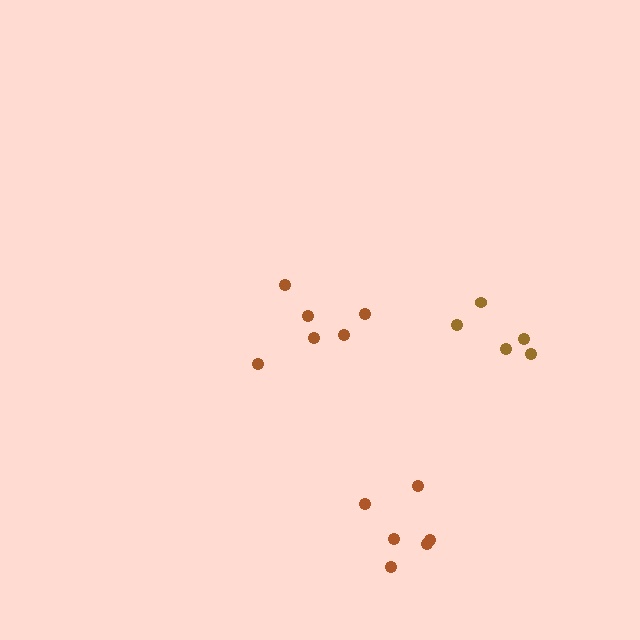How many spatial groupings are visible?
There are 3 spatial groupings.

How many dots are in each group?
Group 1: 6 dots, Group 2: 6 dots, Group 3: 5 dots (17 total).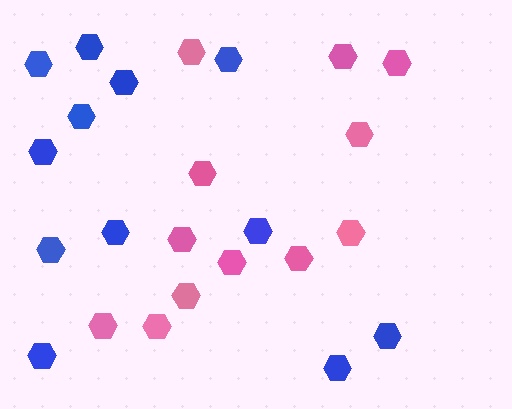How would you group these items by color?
There are 2 groups: one group of pink hexagons (12) and one group of blue hexagons (12).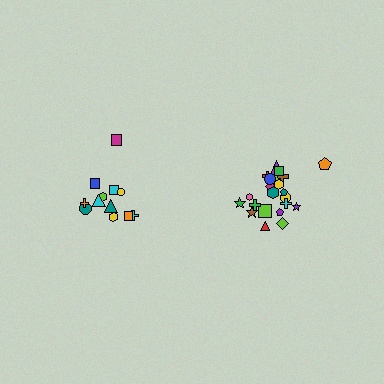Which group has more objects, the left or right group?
The right group.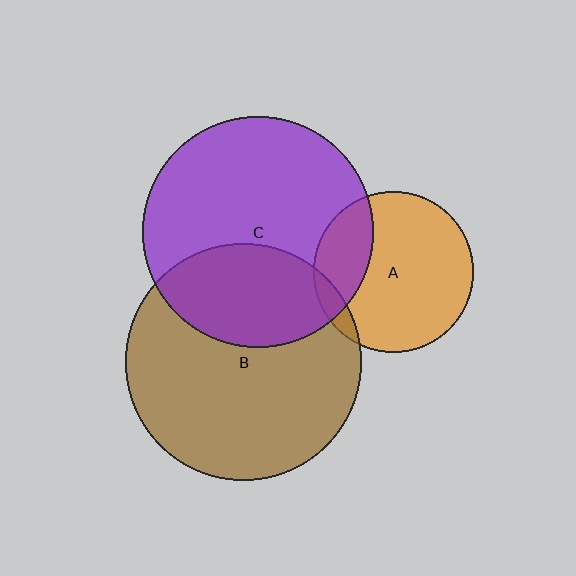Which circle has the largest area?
Circle B (brown).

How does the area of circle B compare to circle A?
Approximately 2.2 times.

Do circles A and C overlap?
Yes.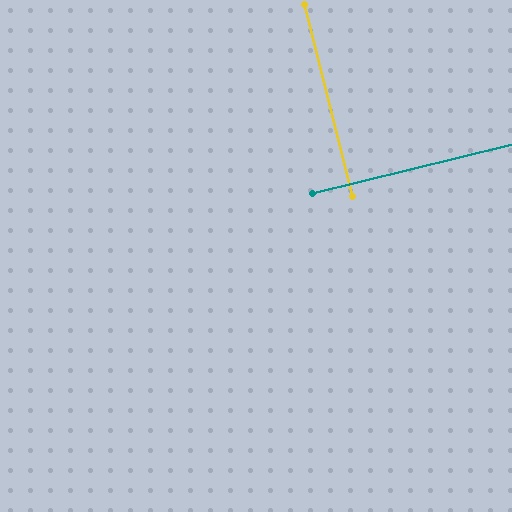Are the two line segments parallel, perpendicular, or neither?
Perpendicular — they meet at approximately 90°.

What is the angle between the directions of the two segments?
Approximately 90 degrees.